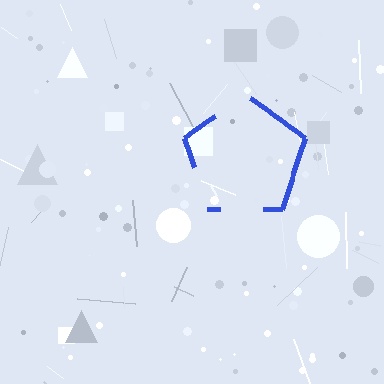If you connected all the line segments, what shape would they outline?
They would outline a pentagon.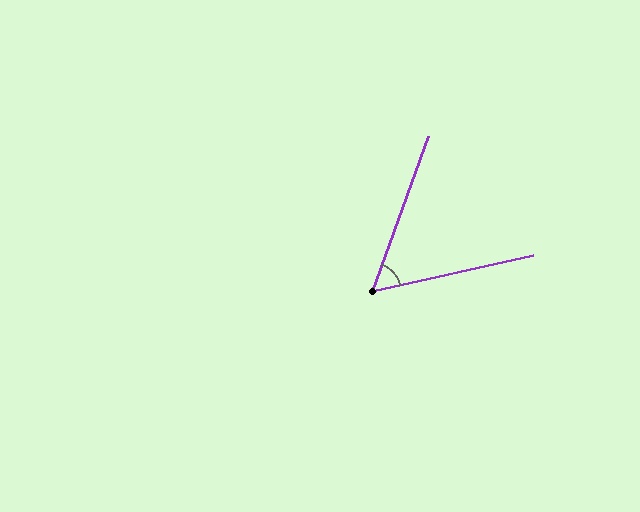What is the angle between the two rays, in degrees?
Approximately 57 degrees.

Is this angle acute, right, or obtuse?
It is acute.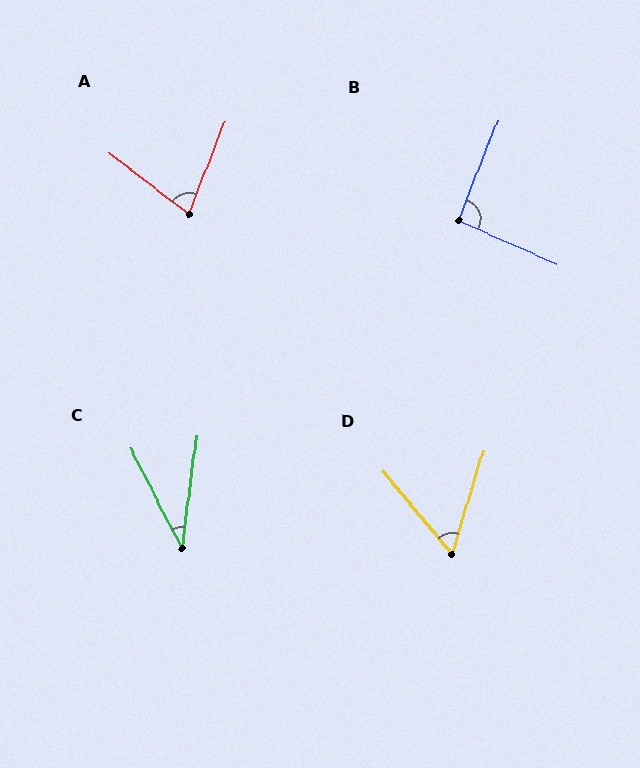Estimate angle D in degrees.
Approximately 57 degrees.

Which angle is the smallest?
C, at approximately 35 degrees.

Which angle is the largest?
B, at approximately 93 degrees.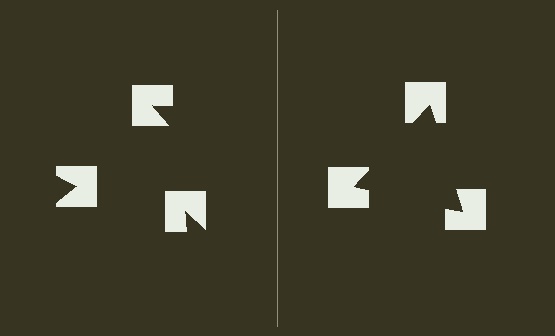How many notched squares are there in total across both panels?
6 — 3 on each side.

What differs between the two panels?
The notched squares are positioned identically on both sides; only the wedge orientations differ. On the right they align to a triangle; on the left they are misaligned.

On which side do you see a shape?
An illusory triangle appears on the right side. On the left side the wedge cuts are rotated, so no coherent shape forms.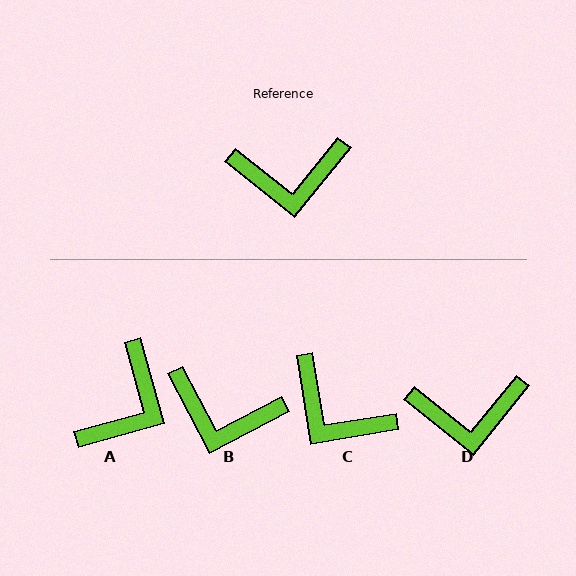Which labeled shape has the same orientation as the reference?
D.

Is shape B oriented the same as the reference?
No, it is off by about 23 degrees.